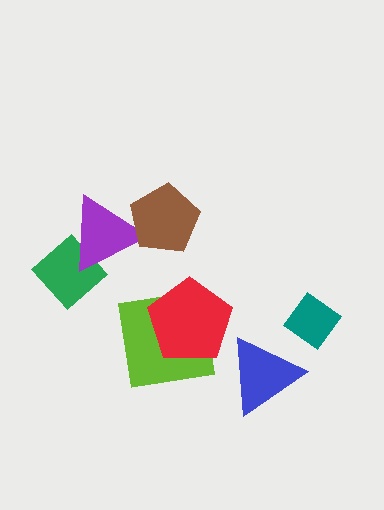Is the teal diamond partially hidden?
No, no other shape covers it.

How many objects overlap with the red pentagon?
1 object overlaps with the red pentagon.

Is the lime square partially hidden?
Yes, it is partially covered by another shape.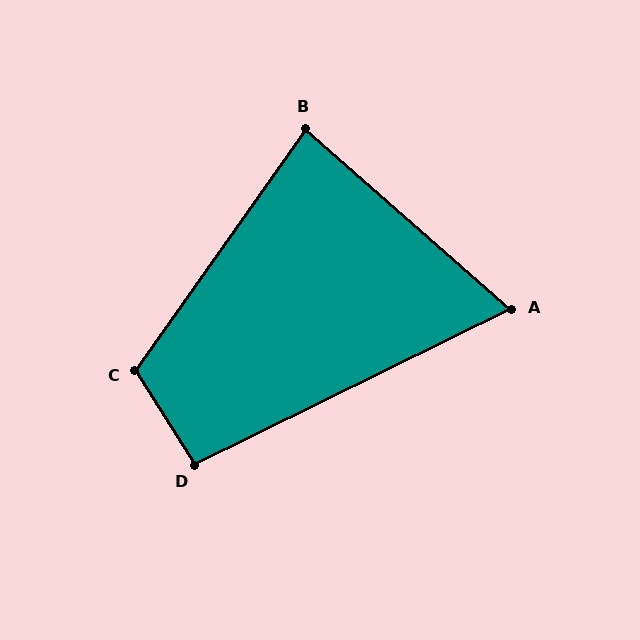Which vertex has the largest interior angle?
C, at approximately 113 degrees.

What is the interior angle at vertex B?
Approximately 84 degrees (acute).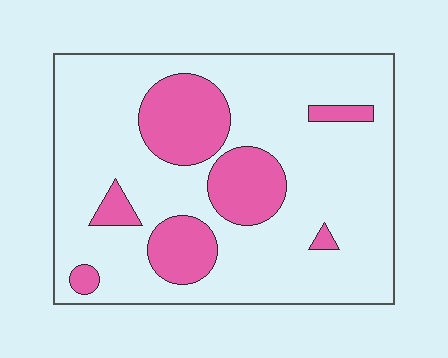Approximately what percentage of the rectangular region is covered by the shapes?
Approximately 20%.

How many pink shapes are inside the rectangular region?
7.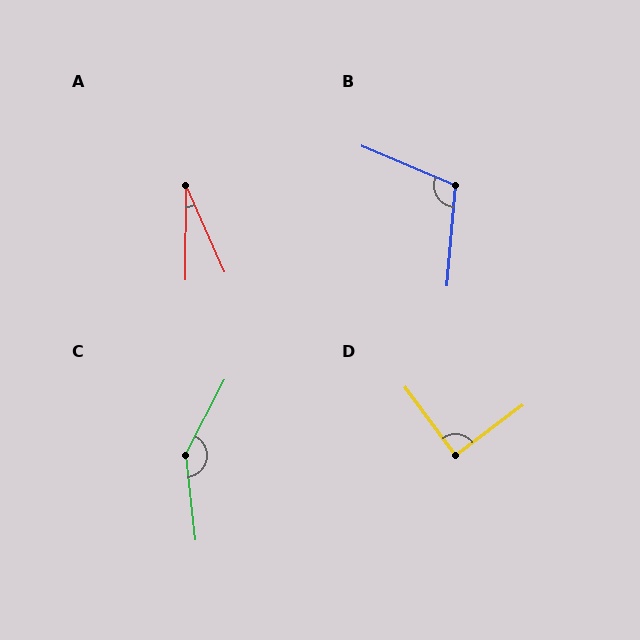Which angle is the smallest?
A, at approximately 24 degrees.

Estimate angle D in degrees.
Approximately 89 degrees.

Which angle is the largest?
C, at approximately 146 degrees.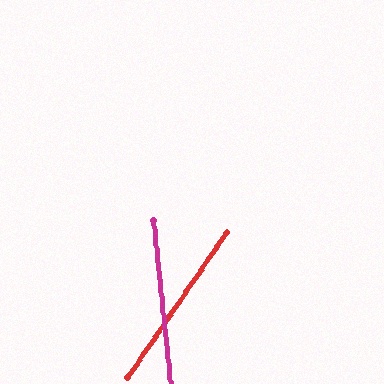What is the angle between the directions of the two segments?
Approximately 40 degrees.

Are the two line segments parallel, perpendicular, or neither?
Neither parallel nor perpendicular — they differ by about 40°.